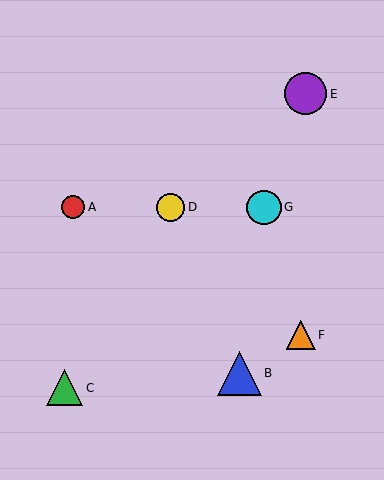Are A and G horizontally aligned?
Yes, both are at y≈207.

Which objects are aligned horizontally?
Objects A, D, G are aligned horizontally.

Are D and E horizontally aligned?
No, D is at y≈207 and E is at y≈94.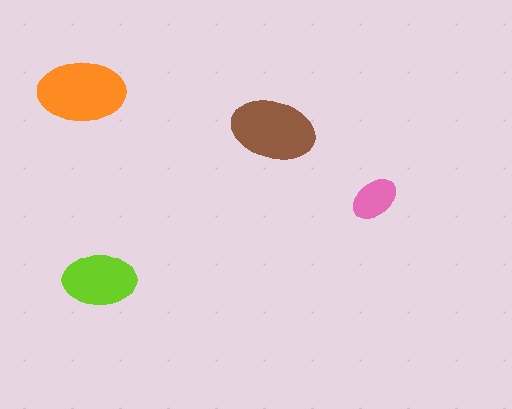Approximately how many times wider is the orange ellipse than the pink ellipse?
About 2 times wider.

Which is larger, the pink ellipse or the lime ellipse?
The lime one.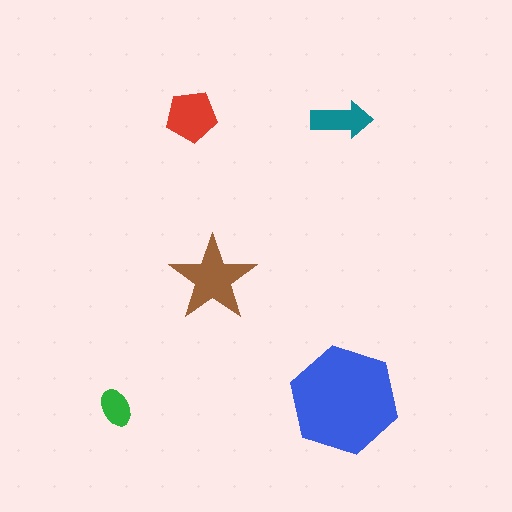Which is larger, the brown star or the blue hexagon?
The blue hexagon.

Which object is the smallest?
The green ellipse.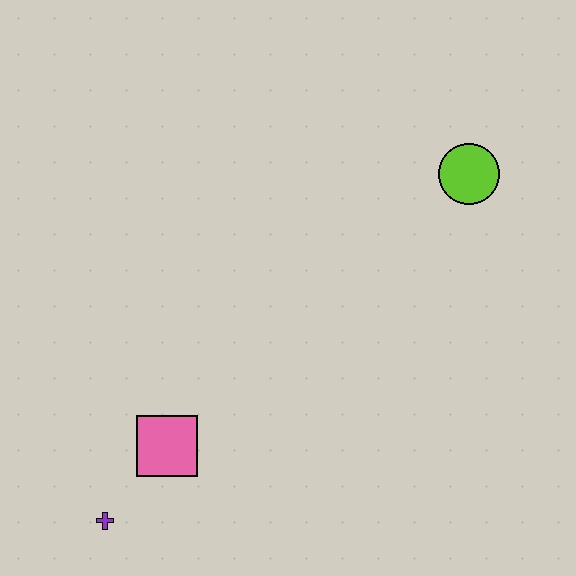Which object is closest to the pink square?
The purple cross is closest to the pink square.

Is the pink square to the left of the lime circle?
Yes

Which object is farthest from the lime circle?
The purple cross is farthest from the lime circle.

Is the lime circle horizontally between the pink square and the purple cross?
No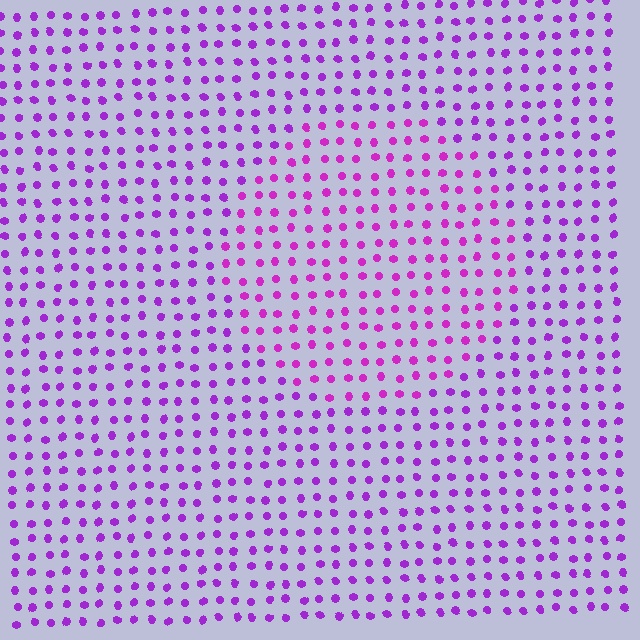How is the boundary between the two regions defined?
The boundary is defined purely by a slight shift in hue (about 21 degrees). Spacing, size, and orientation are identical on both sides.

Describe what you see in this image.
The image is filled with small purple elements in a uniform arrangement. A circle-shaped region is visible where the elements are tinted to a slightly different hue, forming a subtle color boundary.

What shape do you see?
I see a circle.